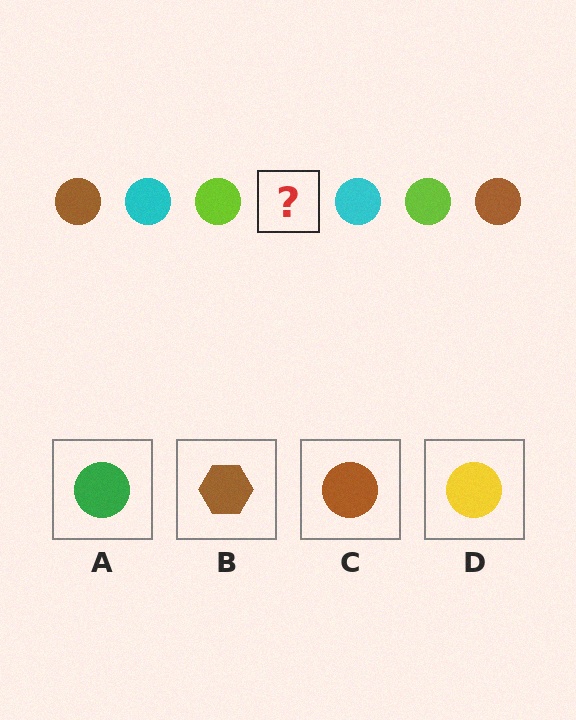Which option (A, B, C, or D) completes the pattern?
C.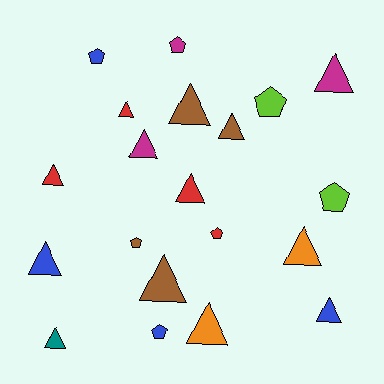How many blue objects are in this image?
There are 4 blue objects.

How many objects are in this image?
There are 20 objects.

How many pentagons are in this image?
There are 7 pentagons.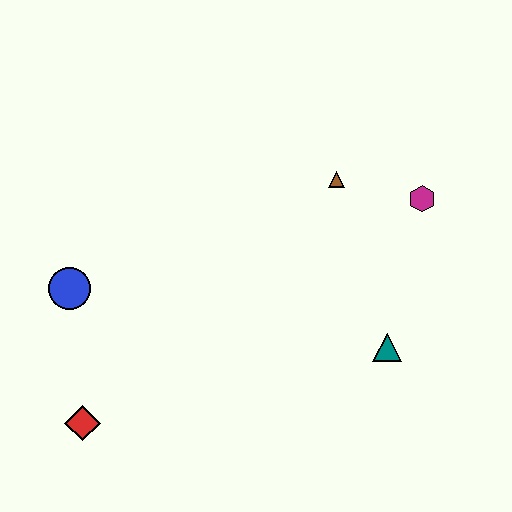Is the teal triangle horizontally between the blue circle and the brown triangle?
No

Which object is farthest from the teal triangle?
The blue circle is farthest from the teal triangle.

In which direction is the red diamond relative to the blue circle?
The red diamond is below the blue circle.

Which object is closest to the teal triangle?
The magenta hexagon is closest to the teal triangle.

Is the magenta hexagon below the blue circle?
No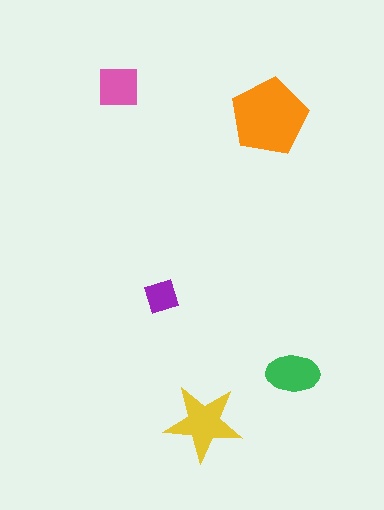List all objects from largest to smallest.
The orange pentagon, the yellow star, the green ellipse, the pink square, the purple diamond.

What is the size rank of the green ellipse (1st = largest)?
3rd.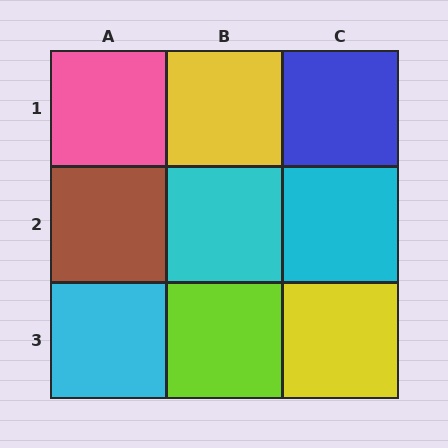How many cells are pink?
1 cell is pink.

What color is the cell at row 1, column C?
Blue.